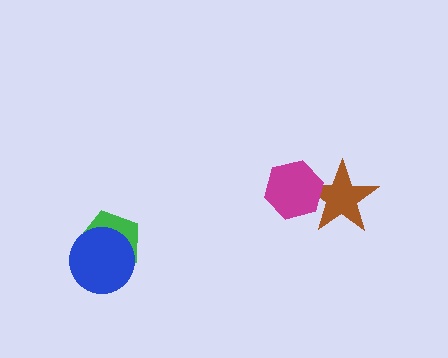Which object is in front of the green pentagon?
The blue circle is in front of the green pentagon.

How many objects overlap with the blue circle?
1 object overlaps with the blue circle.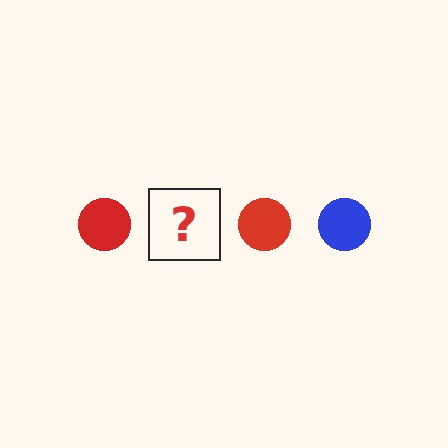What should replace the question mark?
The question mark should be replaced with a blue circle.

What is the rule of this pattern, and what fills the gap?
The rule is that the pattern cycles through red, blue circles. The gap should be filled with a blue circle.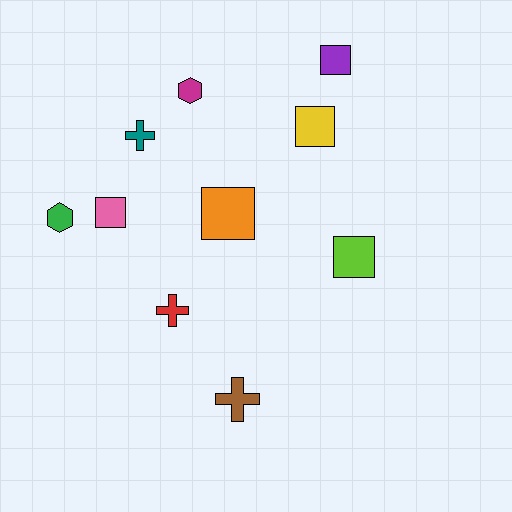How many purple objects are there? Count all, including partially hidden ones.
There is 1 purple object.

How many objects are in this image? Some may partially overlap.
There are 10 objects.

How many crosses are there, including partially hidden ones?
There are 3 crosses.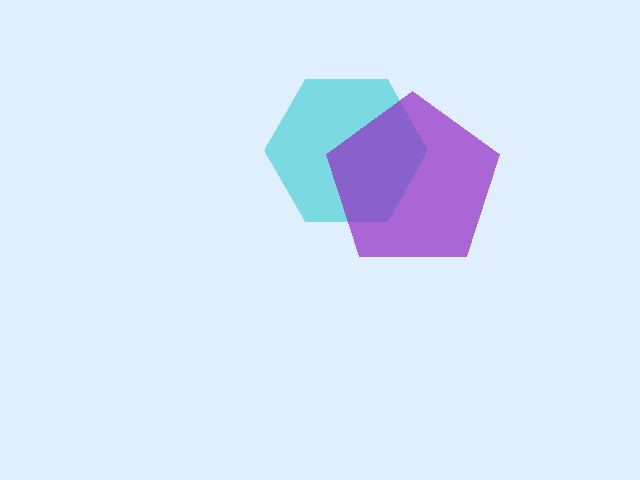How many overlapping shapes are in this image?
There are 2 overlapping shapes in the image.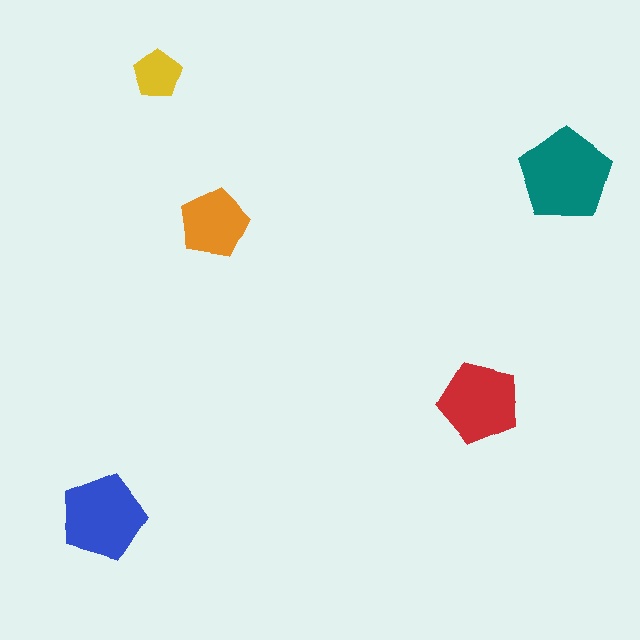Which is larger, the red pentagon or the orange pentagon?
The red one.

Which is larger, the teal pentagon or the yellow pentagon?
The teal one.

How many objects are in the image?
There are 5 objects in the image.